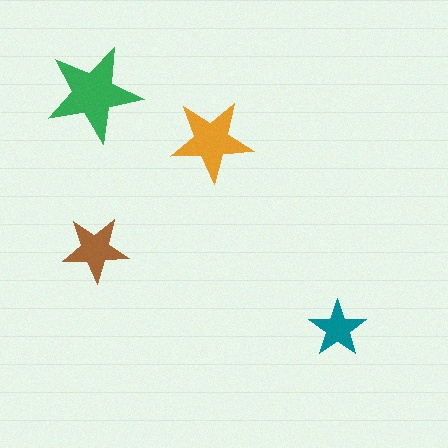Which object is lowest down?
The teal star is bottommost.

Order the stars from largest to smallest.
the green one, the orange one, the brown one, the teal one.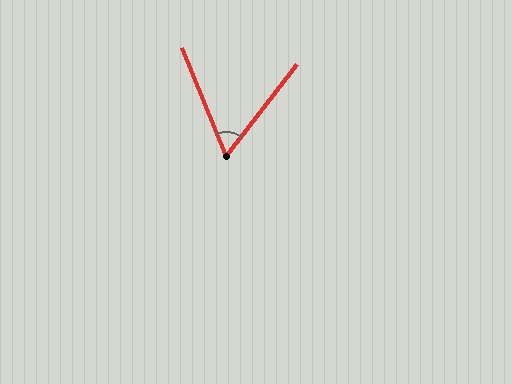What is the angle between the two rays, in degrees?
Approximately 60 degrees.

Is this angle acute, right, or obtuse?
It is acute.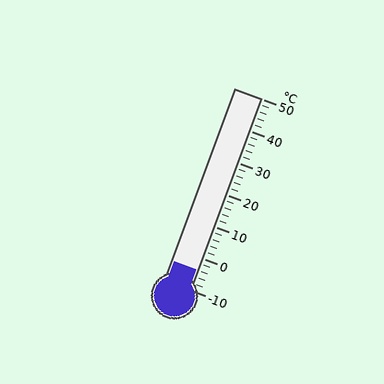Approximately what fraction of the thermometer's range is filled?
The thermometer is filled to approximately 10% of its range.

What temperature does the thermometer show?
The thermometer shows approximately -4°C.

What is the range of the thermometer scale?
The thermometer scale ranges from -10°C to 50°C.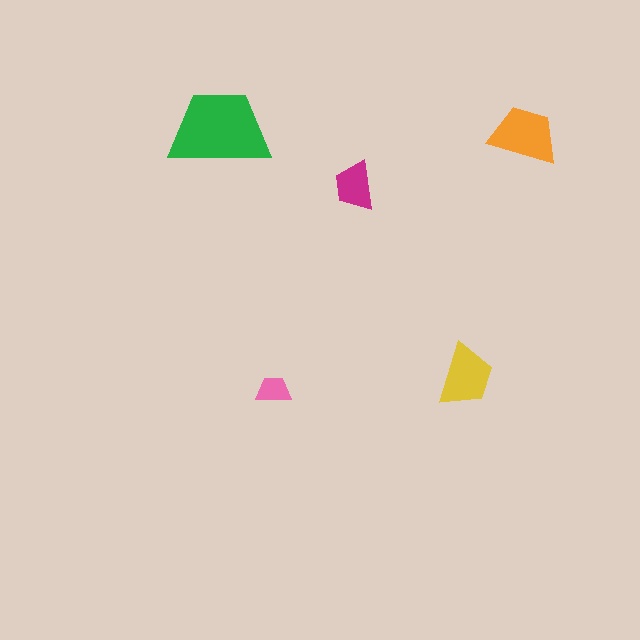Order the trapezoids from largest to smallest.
the green one, the orange one, the yellow one, the magenta one, the pink one.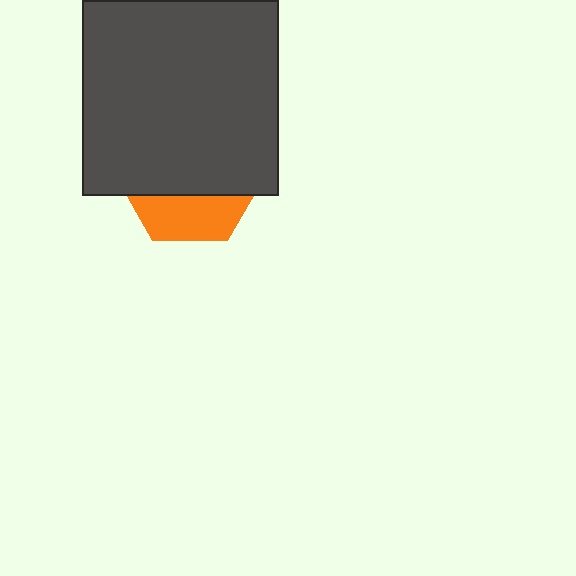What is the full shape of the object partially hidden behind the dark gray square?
The partially hidden object is an orange hexagon.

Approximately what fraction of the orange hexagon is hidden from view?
Roughly 69% of the orange hexagon is hidden behind the dark gray square.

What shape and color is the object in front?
The object in front is a dark gray square.